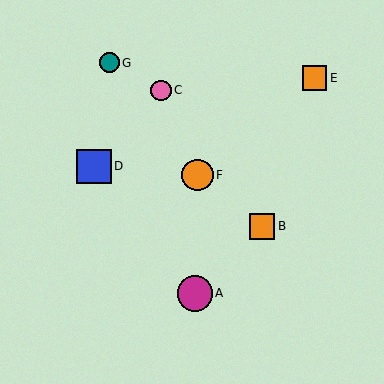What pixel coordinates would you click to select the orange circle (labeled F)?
Click at (198, 175) to select the orange circle F.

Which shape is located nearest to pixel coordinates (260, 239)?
The orange square (labeled B) at (262, 226) is nearest to that location.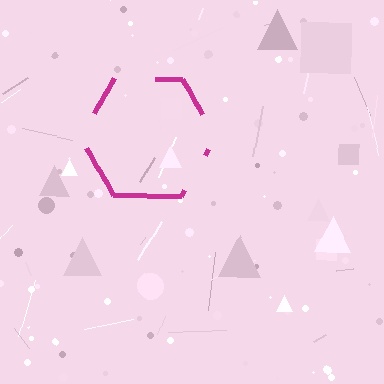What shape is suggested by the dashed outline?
The dashed outline suggests a hexagon.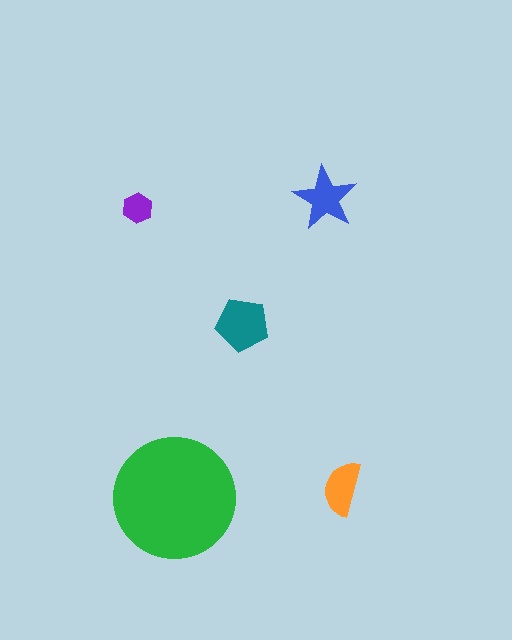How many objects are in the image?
There are 5 objects in the image.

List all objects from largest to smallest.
The green circle, the teal pentagon, the blue star, the orange semicircle, the purple hexagon.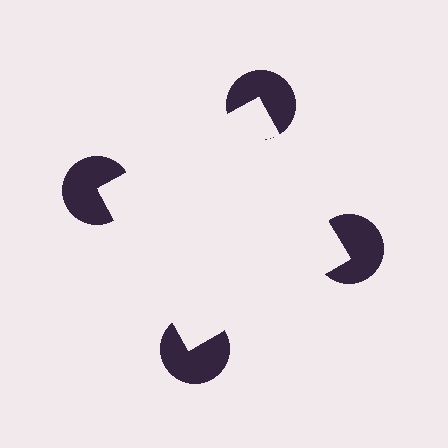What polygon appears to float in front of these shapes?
An illusory square — its edges are inferred from the aligned wedge cuts in the pac-man discs, not physically drawn.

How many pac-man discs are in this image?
There are 4 — one at each vertex of the illusory square.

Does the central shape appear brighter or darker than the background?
It typically appears slightly brighter than the background, even though no actual brightness change is drawn.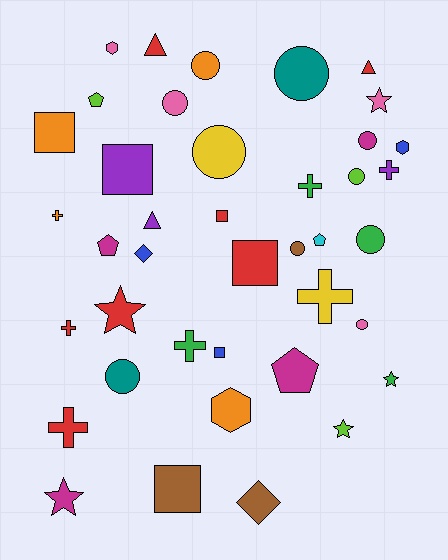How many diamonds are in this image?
There are 2 diamonds.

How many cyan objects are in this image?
There is 1 cyan object.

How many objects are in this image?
There are 40 objects.